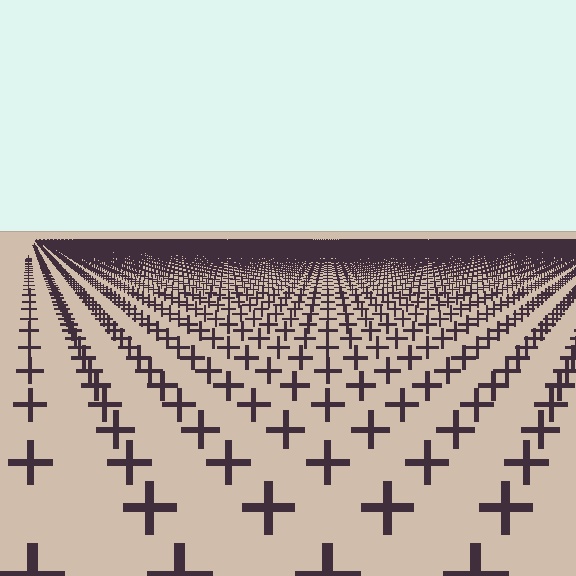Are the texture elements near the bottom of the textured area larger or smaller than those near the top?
Larger. Near the bottom, elements are closer to the viewer and appear at a bigger on-screen size.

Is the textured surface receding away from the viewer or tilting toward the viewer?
The surface is receding away from the viewer. Texture elements get smaller and denser toward the top.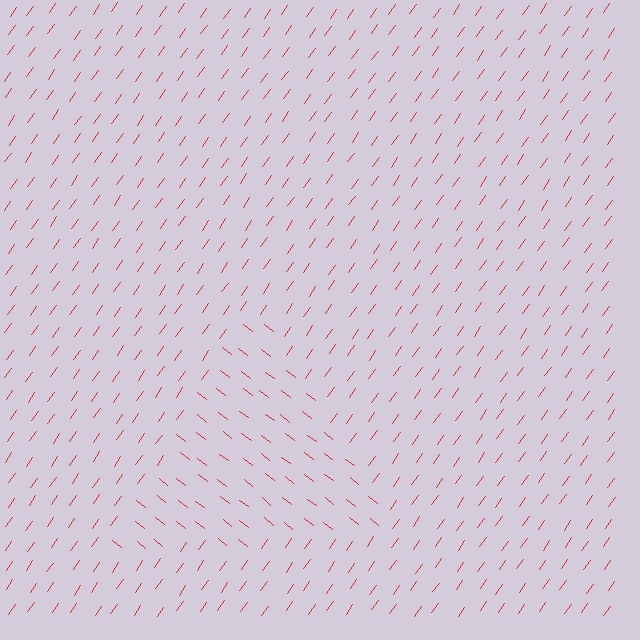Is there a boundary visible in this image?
Yes, there is a texture boundary formed by a change in line orientation.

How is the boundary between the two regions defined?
The boundary is defined purely by a change in line orientation (approximately 87 degrees difference). All lines are the same color and thickness.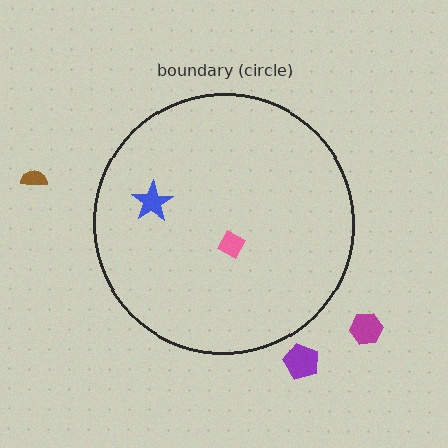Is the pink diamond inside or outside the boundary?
Inside.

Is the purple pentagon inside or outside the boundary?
Outside.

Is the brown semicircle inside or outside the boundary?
Outside.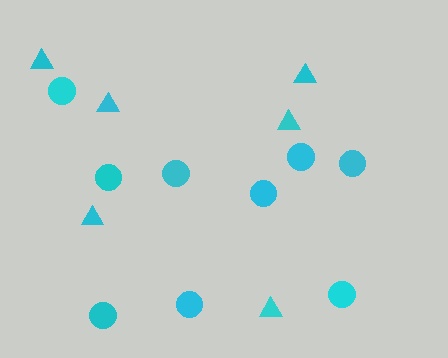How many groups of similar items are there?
There are 2 groups: one group of triangles (6) and one group of circles (9).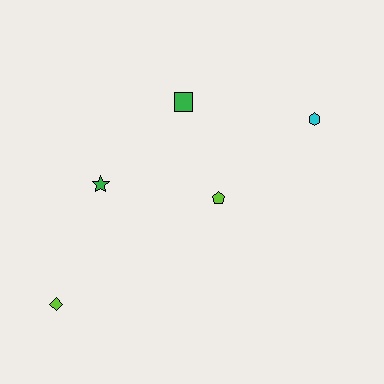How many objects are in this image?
There are 5 objects.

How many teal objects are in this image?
There are no teal objects.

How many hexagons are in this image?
There is 1 hexagon.